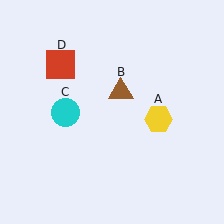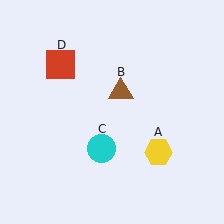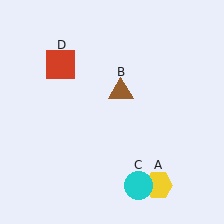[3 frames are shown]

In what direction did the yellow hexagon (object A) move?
The yellow hexagon (object A) moved down.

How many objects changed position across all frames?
2 objects changed position: yellow hexagon (object A), cyan circle (object C).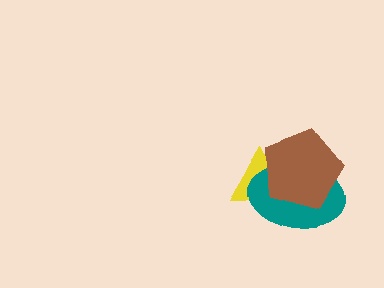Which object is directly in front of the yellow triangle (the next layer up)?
The teal ellipse is directly in front of the yellow triangle.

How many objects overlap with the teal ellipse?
2 objects overlap with the teal ellipse.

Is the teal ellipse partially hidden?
Yes, it is partially covered by another shape.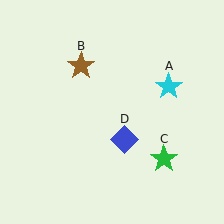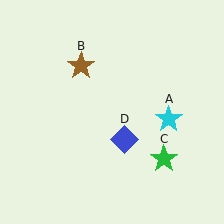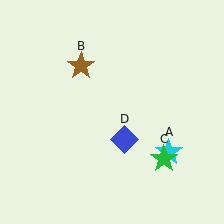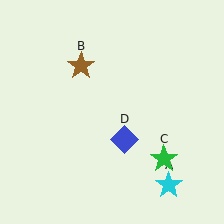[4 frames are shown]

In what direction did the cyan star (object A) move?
The cyan star (object A) moved down.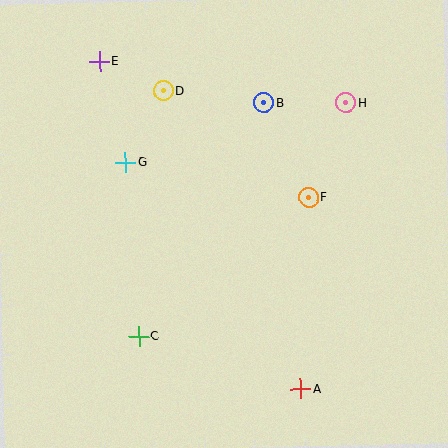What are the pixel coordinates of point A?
Point A is at (300, 389).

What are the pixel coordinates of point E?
Point E is at (100, 62).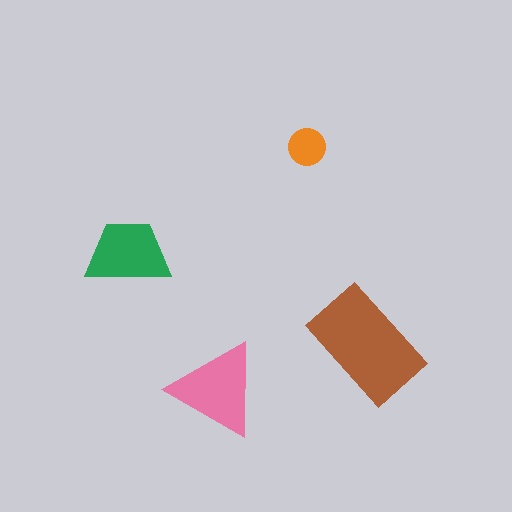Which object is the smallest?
The orange circle.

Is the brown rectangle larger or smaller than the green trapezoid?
Larger.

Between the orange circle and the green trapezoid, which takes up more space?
The green trapezoid.